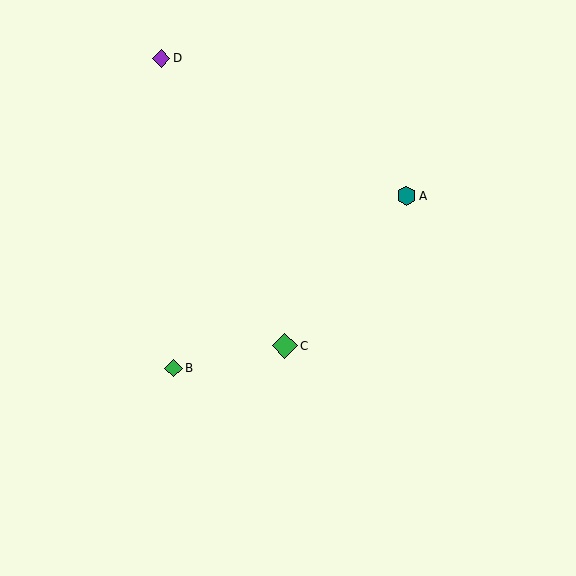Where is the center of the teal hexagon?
The center of the teal hexagon is at (406, 196).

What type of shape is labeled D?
Shape D is a purple diamond.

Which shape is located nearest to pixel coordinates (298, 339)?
The green diamond (labeled C) at (285, 346) is nearest to that location.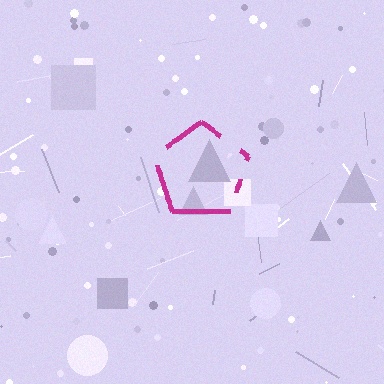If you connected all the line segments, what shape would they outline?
They would outline a pentagon.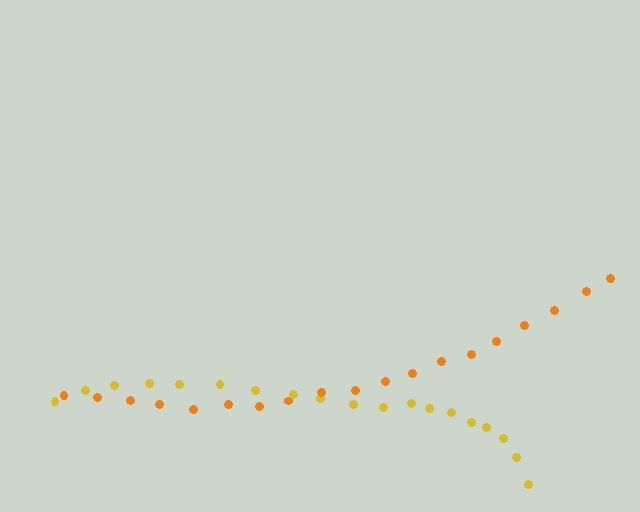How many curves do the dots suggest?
There are 2 distinct paths.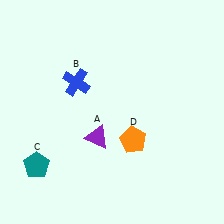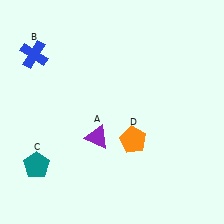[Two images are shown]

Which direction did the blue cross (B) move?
The blue cross (B) moved left.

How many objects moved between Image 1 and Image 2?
1 object moved between the two images.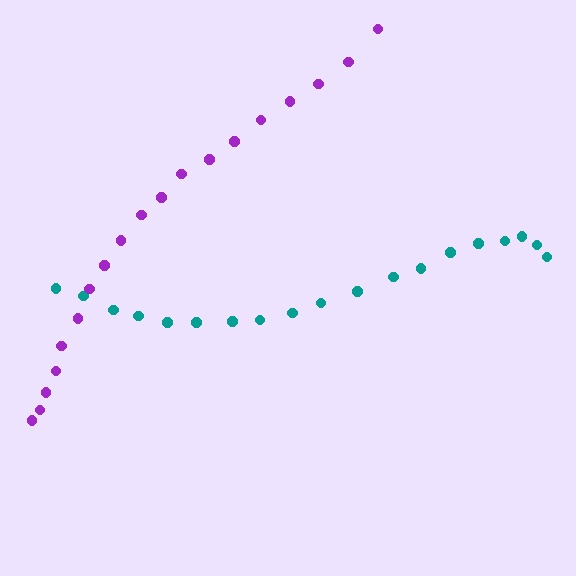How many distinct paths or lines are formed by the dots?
There are 2 distinct paths.